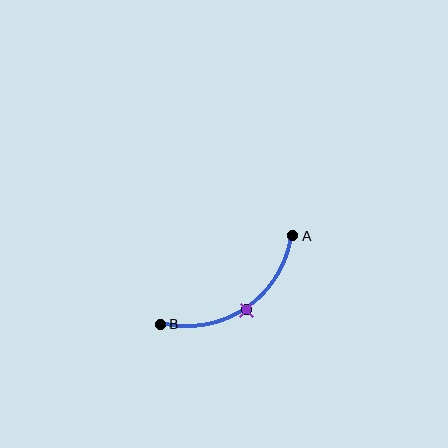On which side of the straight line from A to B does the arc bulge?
The arc bulges below and to the right of the straight line connecting A and B.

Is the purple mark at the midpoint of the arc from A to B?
Yes. The purple mark lies on the arc at equal arc-length from both A and B — it is the arc midpoint.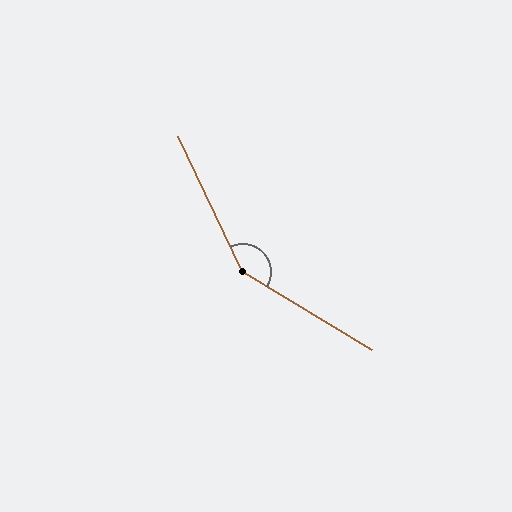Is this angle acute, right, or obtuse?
It is obtuse.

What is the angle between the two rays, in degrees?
Approximately 147 degrees.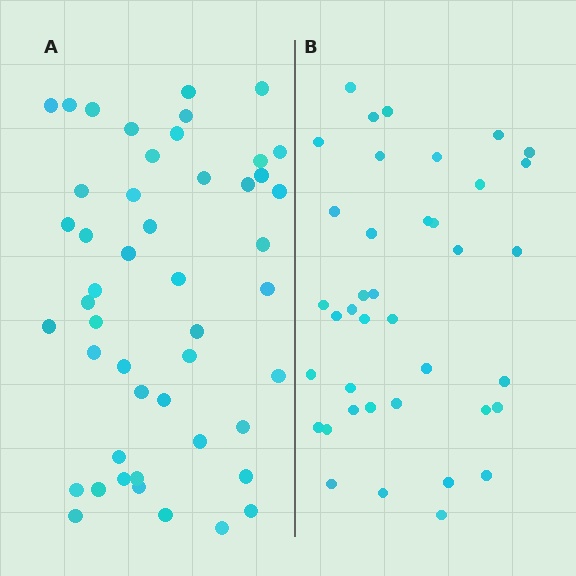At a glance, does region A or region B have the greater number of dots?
Region A (the left region) has more dots.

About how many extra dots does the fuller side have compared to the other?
Region A has roughly 8 or so more dots than region B.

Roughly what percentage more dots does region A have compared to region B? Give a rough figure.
About 25% more.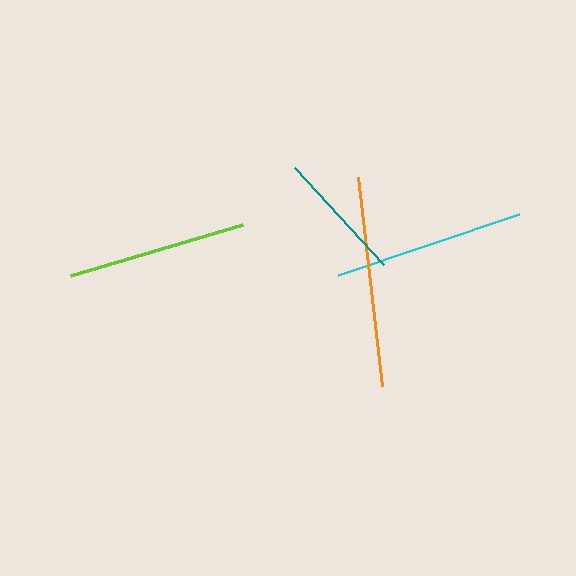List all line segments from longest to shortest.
From longest to shortest: orange, cyan, lime, teal.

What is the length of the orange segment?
The orange segment is approximately 211 pixels long.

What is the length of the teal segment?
The teal segment is approximately 131 pixels long.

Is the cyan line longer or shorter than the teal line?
The cyan line is longer than the teal line.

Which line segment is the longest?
The orange line is the longest at approximately 211 pixels.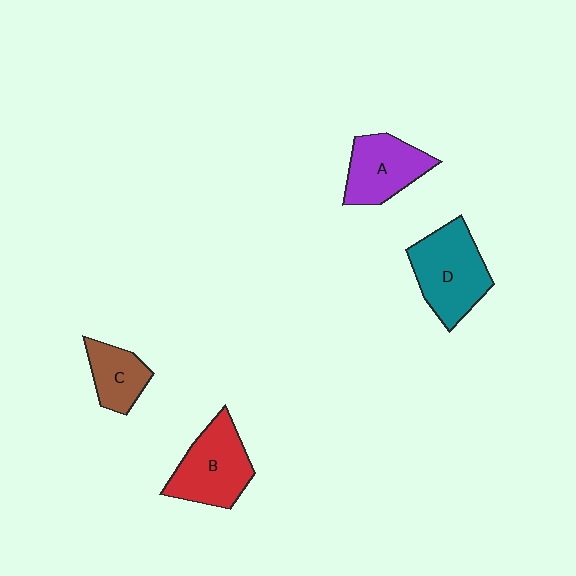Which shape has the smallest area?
Shape C (brown).